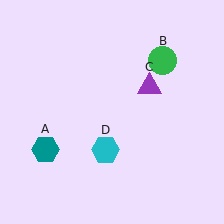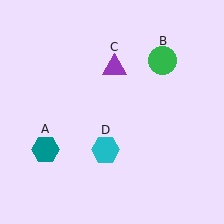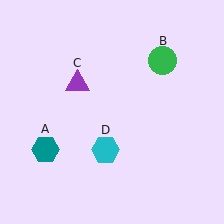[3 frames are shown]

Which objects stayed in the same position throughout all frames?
Teal hexagon (object A) and green circle (object B) and cyan hexagon (object D) remained stationary.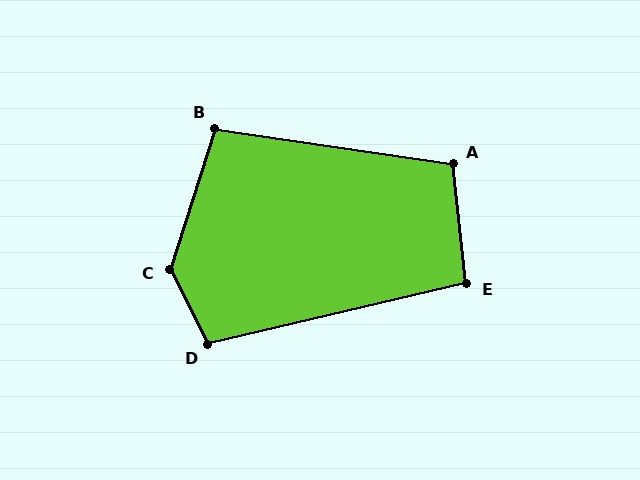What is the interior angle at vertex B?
Approximately 99 degrees (obtuse).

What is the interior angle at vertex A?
Approximately 105 degrees (obtuse).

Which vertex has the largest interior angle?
C, at approximately 135 degrees.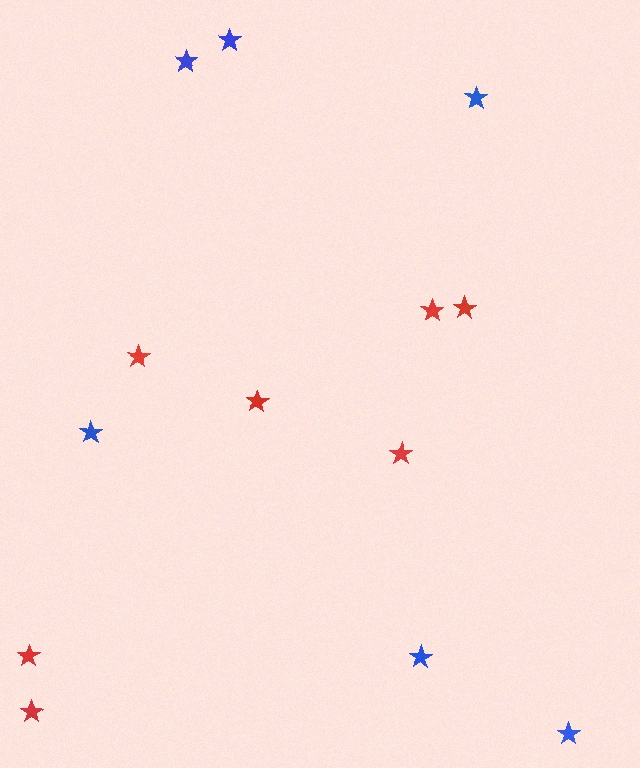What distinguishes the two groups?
There are 2 groups: one group of blue stars (6) and one group of red stars (7).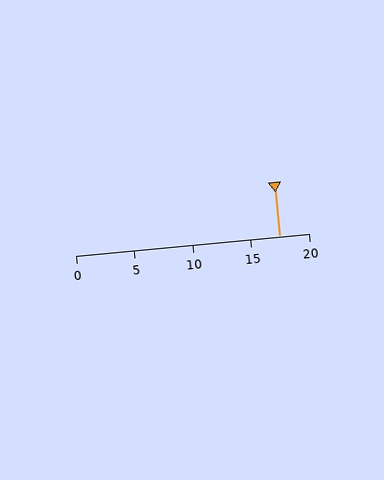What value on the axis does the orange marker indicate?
The marker indicates approximately 17.5.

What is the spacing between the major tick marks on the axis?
The major ticks are spaced 5 apart.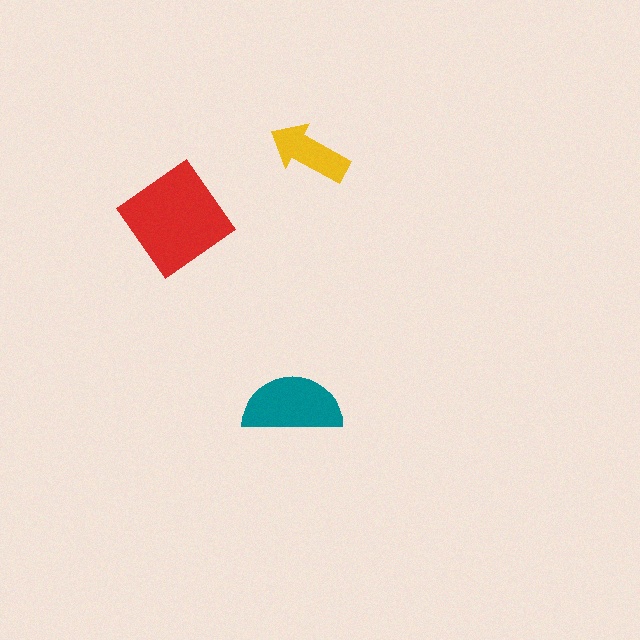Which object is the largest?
The red diamond.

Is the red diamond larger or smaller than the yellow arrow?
Larger.